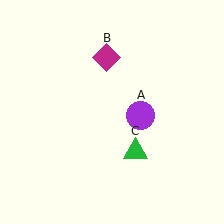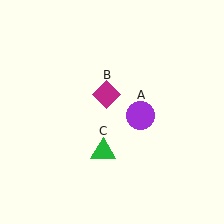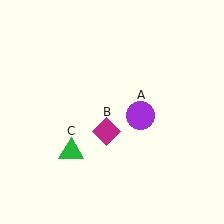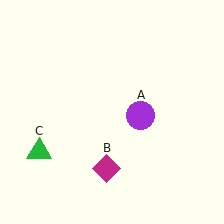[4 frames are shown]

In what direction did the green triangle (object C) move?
The green triangle (object C) moved left.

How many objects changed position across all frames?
2 objects changed position: magenta diamond (object B), green triangle (object C).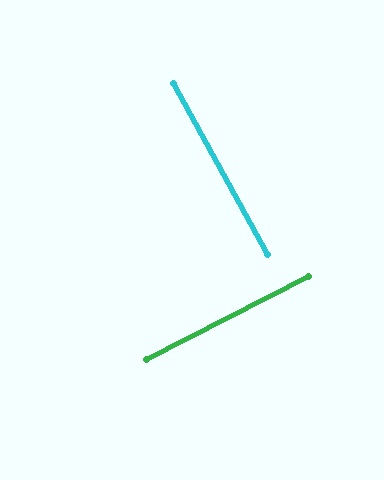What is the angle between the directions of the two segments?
Approximately 88 degrees.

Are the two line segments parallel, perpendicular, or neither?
Perpendicular — they meet at approximately 88°.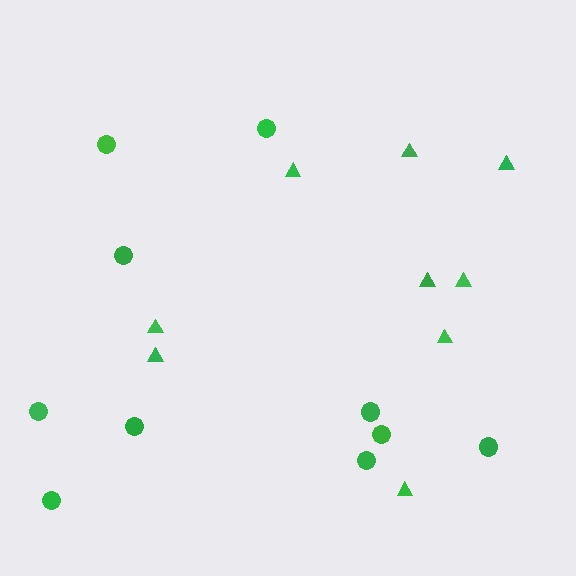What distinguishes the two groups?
There are 2 groups: one group of triangles (9) and one group of circles (10).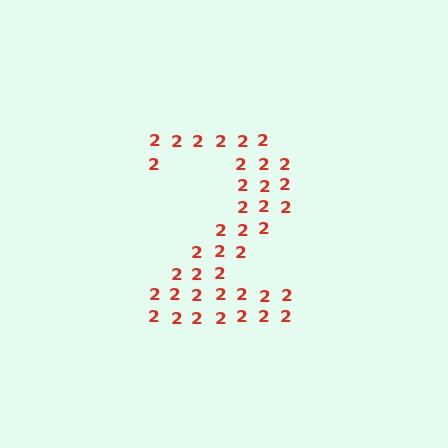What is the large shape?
The large shape is the digit 2.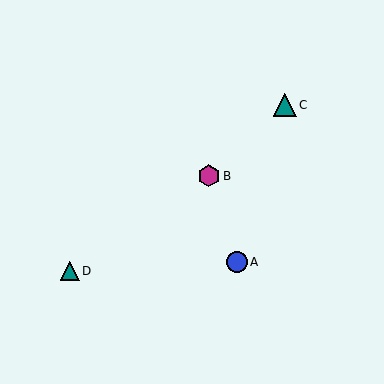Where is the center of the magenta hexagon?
The center of the magenta hexagon is at (209, 176).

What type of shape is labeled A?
Shape A is a blue circle.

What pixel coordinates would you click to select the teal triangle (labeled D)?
Click at (70, 271) to select the teal triangle D.